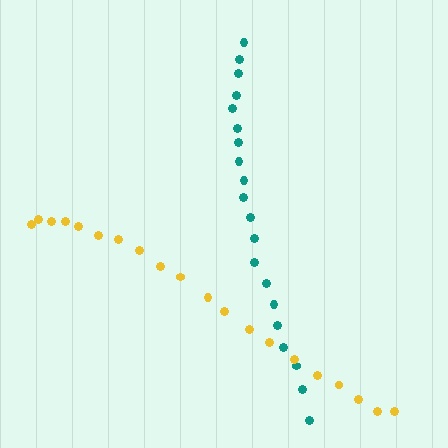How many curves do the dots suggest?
There are 2 distinct paths.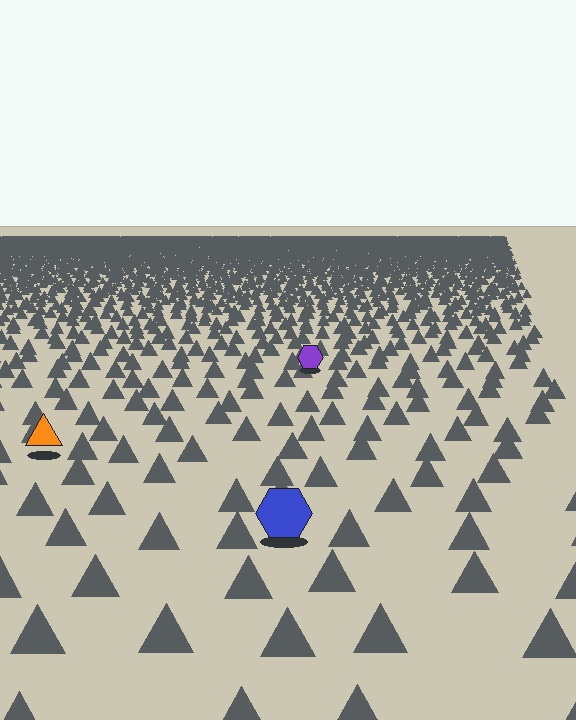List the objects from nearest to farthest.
From nearest to farthest: the blue hexagon, the orange triangle, the purple hexagon.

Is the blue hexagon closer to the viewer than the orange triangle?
Yes. The blue hexagon is closer — you can tell from the texture gradient: the ground texture is coarser near it.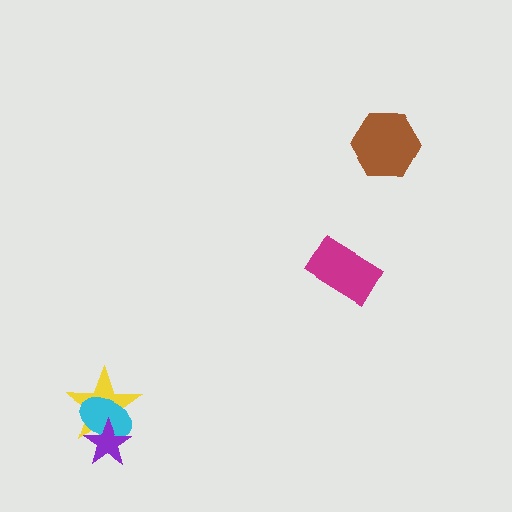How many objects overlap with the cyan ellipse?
2 objects overlap with the cyan ellipse.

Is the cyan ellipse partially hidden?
Yes, it is partially covered by another shape.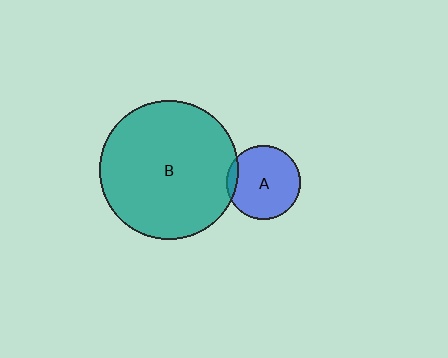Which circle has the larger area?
Circle B (teal).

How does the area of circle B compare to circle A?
Approximately 3.6 times.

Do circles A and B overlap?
Yes.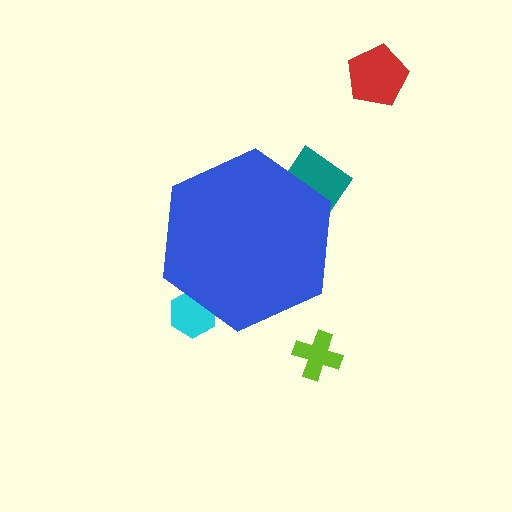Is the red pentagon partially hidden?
No, the red pentagon is fully visible.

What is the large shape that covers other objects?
A blue hexagon.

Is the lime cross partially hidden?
No, the lime cross is fully visible.